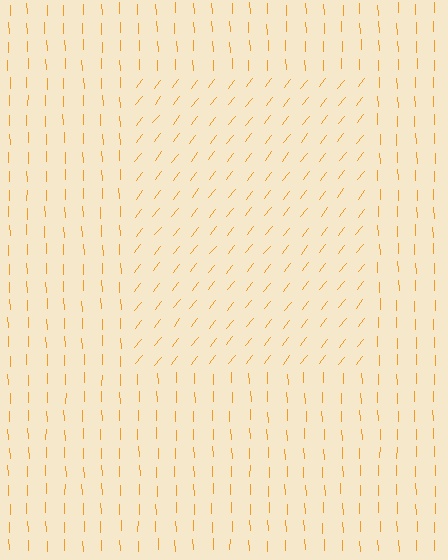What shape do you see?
I see a rectangle.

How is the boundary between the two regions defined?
The boundary is defined purely by a change in line orientation (approximately 39 degrees difference). All lines are the same color and thickness.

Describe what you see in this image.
The image is filled with small orange line segments. A rectangle region in the image has lines oriented differently from the surrounding lines, creating a visible texture boundary.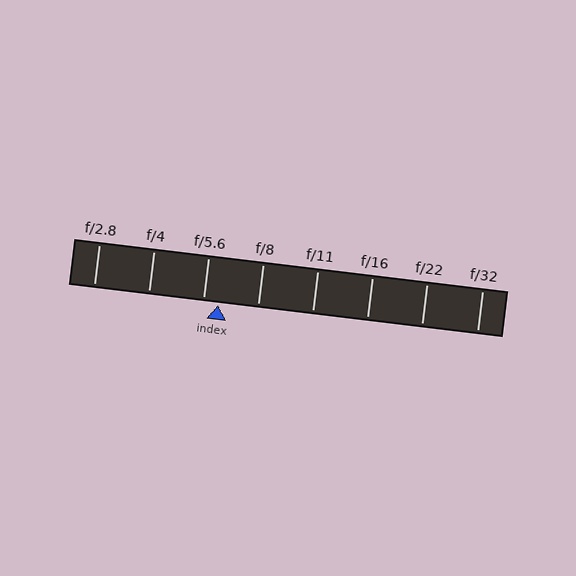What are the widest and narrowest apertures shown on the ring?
The widest aperture shown is f/2.8 and the narrowest is f/32.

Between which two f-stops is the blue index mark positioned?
The index mark is between f/5.6 and f/8.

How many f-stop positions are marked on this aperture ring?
There are 8 f-stop positions marked.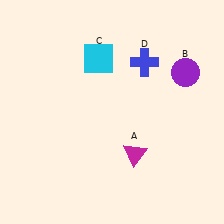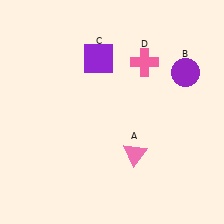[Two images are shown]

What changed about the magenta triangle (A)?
In Image 1, A is magenta. In Image 2, it changed to pink.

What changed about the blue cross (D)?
In Image 1, D is blue. In Image 2, it changed to pink.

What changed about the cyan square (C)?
In Image 1, C is cyan. In Image 2, it changed to purple.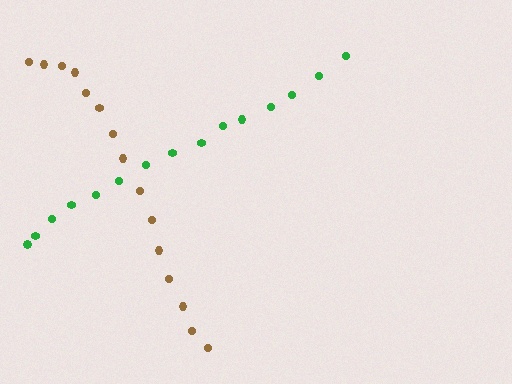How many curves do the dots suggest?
There are 2 distinct paths.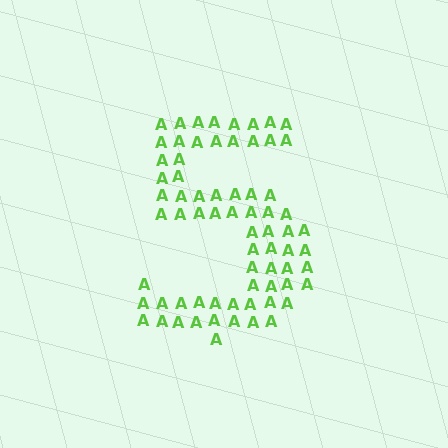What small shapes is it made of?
It is made of small letter A's.